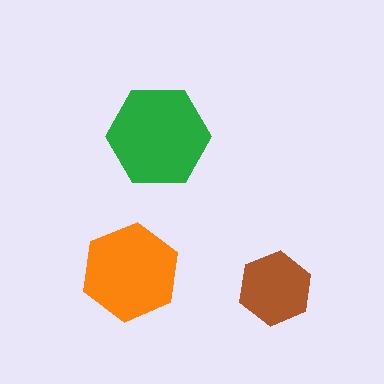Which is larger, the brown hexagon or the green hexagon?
The green one.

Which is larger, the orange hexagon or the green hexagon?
The green one.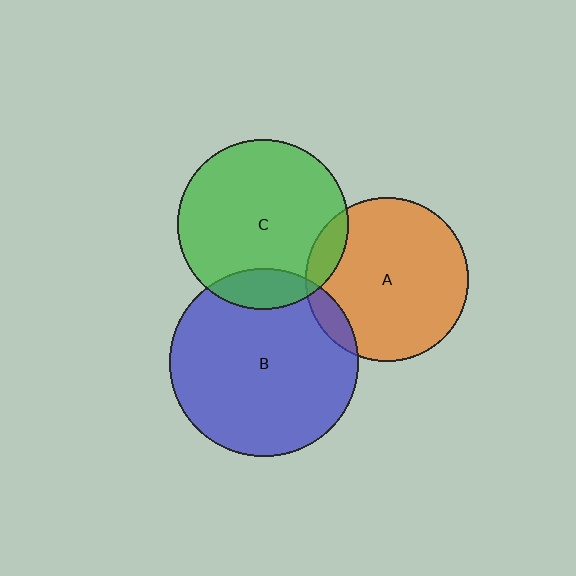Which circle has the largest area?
Circle B (blue).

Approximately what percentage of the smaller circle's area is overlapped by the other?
Approximately 15%.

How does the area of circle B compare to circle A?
Approximately 1.3 times.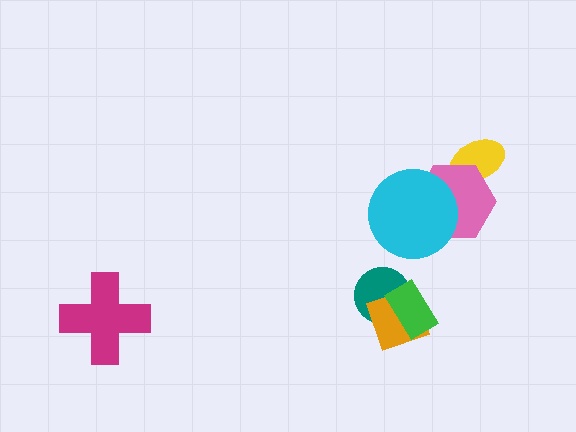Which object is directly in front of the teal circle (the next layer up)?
The orange diamond is directly in front of the teal circle.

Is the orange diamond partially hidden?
Yes, it is partially covered by another shape.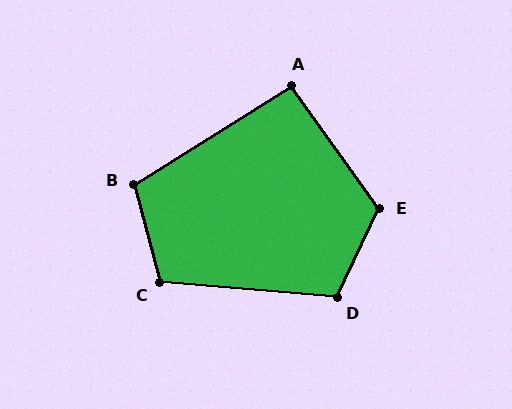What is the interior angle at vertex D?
Approximately 110 degrees (obtuse).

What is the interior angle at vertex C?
Approximately 110 degrees (obtuse).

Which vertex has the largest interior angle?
E, at approximately 119 degrees.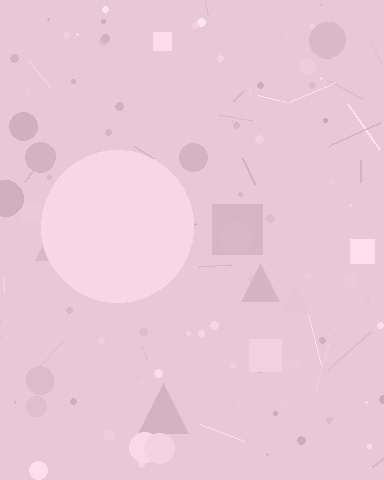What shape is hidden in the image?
A circle is hidden in the image.